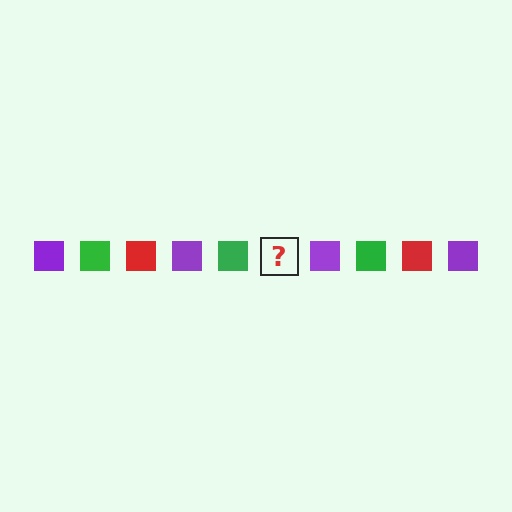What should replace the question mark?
The question mark should be replaced with a red square.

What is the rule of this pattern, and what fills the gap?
The rule is that the pattern cycles through purple, green, red squares. The gap should be filled with a red square.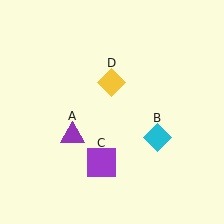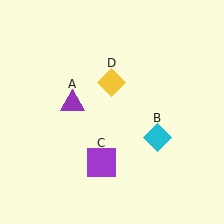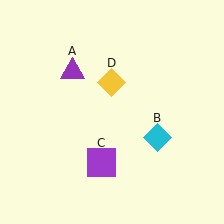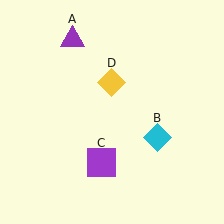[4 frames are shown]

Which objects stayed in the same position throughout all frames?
Cyan diamond (object B) and purple square (object C) and yellow diamond (object D) remained stationary.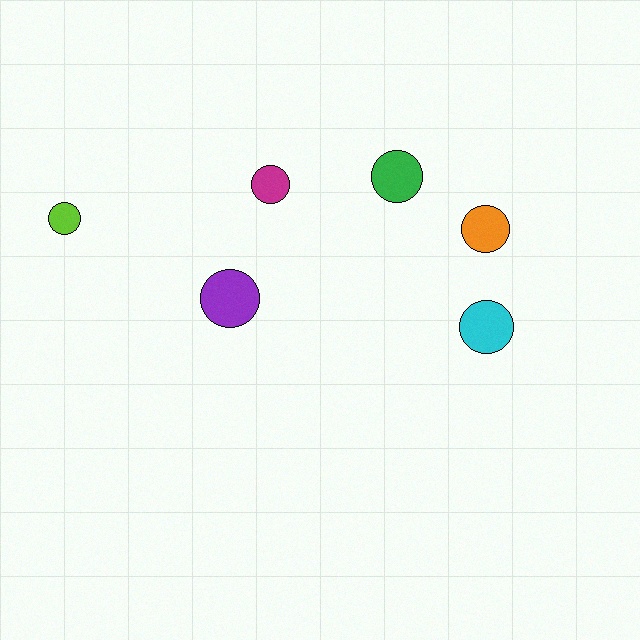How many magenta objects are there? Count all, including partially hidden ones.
There is 1 magenta object.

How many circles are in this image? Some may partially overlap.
There are 6 circles.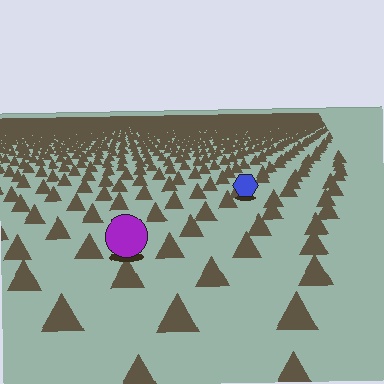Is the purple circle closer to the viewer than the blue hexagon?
Yes. The purple circle is closer — you can tell from the texture gradient: the ground texture is coarser near it.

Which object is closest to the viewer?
The purple circle is closest. The texture marks near it are larger and more spread out.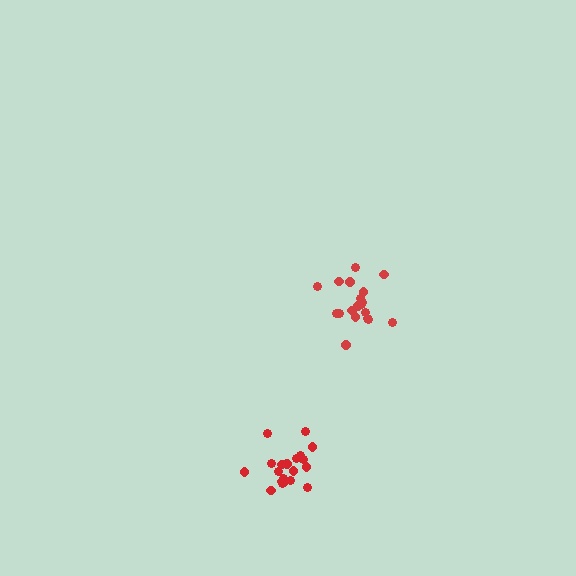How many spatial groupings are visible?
There are 2 spatial groupings.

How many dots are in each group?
Group 1: 19 dots, Group 2: 20 dots (39 total).